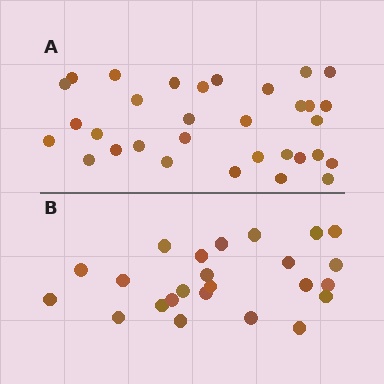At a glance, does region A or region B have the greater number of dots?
Region A (the top region) has more dots.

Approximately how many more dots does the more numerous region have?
Region A has roughly 8 or so more dots than region B.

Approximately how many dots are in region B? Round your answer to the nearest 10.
About 20 dots. (The exact count is 24, which rounds to 20.)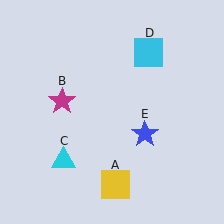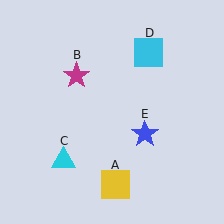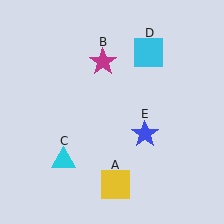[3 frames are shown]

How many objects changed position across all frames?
1 object changed position: magenta star (object B).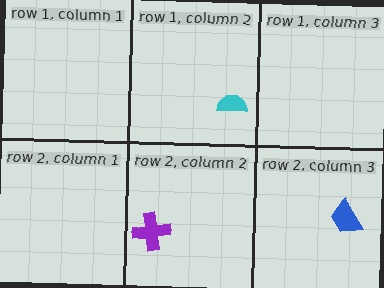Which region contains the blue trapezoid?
The row 2, column 3 region.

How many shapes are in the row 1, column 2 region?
1.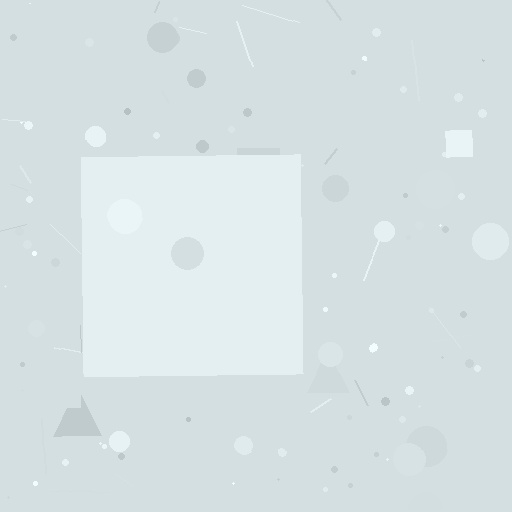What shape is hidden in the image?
A square is hidden in the image.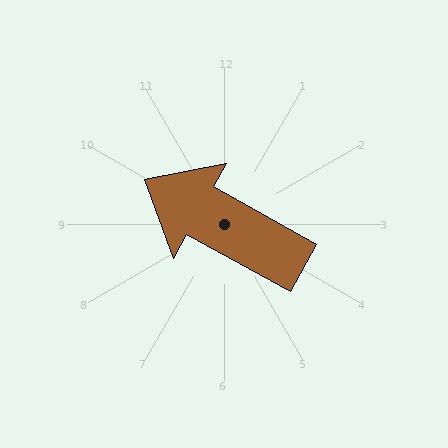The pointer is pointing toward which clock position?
Roughly 10 o'clock.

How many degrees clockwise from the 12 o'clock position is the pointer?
Approximately 299 degrees.